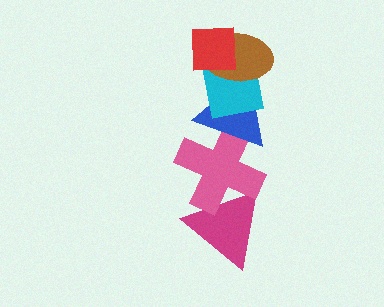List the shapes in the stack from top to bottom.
From top to bottom: the red square, the brown ellipse, the cyan square, the blue triangle, the pink cross, the magenta triangle.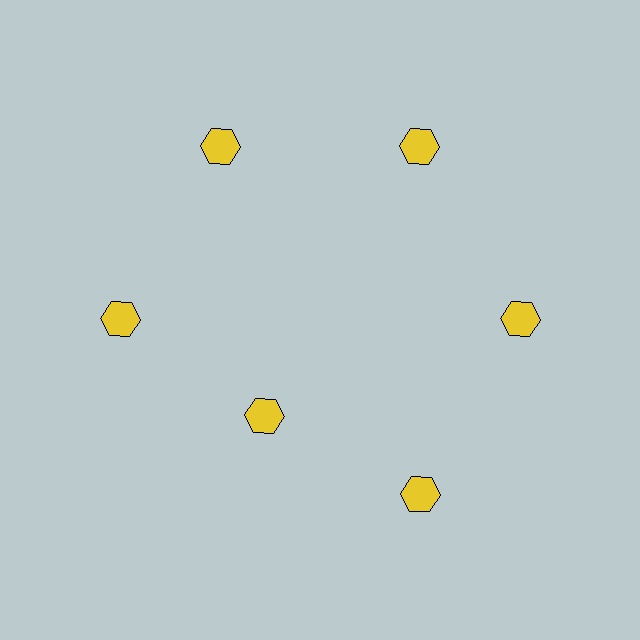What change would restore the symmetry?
The symmetry would be restored by moving it outward, back onto the ring so that all 6 hexagons sit at equal angles and equal distance from the center.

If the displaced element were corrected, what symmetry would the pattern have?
It would have 6-fold rotational symmetry — the pattern would map onto itself every 60 degrees.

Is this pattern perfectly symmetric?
No. The 6 yellow hexagons are arranged in a ring, but one element near the 7 o'clock position is pulled inward toward the center, breaking the 6-fold rotational symmetry.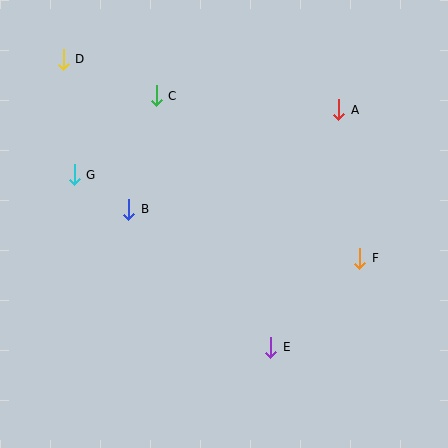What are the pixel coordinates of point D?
Point D is at (63, 59).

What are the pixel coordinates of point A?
Point A is at (339, 110).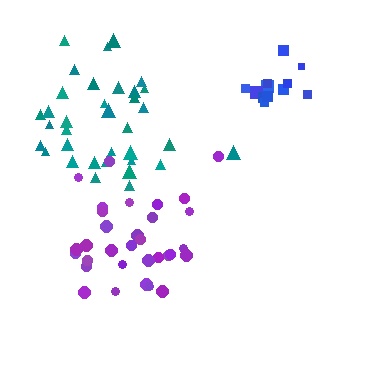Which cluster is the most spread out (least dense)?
Blue.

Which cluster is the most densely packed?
Purple.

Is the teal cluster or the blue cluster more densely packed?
Teal.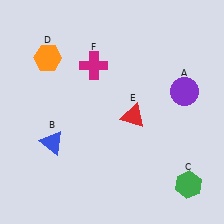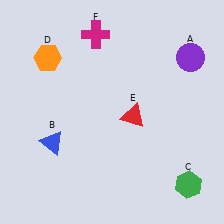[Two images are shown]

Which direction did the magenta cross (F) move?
The magenta cross (F) moved up.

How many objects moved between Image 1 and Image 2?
2 objects moved between the two images.